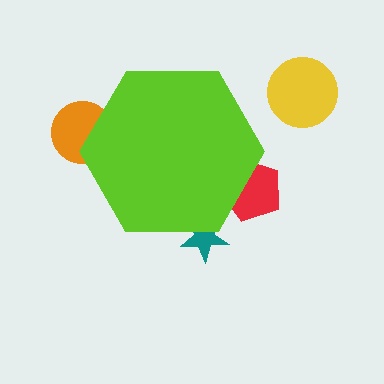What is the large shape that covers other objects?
A lime hexagon.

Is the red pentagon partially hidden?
Yes, the red pentagon is partially hidden behind the lime hexagon.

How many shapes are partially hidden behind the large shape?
3 shapes are partially hidden.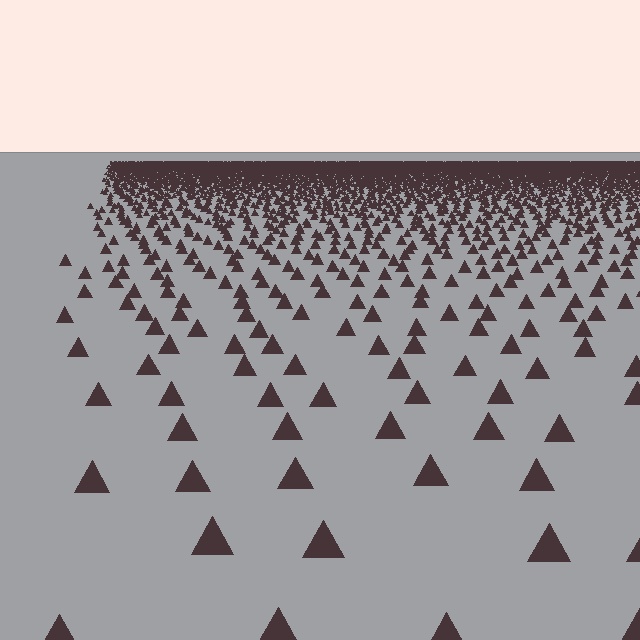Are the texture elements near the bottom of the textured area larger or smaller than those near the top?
Larger. Near the bottom, elements are closer to the viewer and appear at a bigger on-screen size.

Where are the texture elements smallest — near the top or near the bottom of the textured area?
Near the top.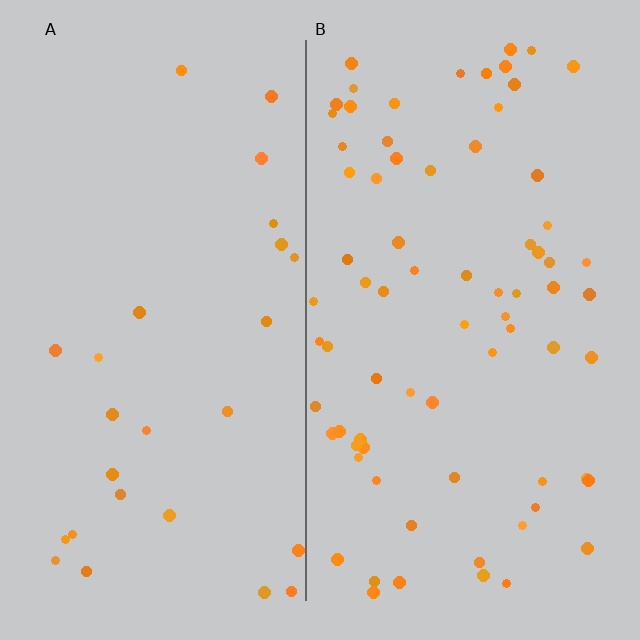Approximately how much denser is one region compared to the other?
Approximately 2.8× — region B over region A.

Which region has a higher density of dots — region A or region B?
B (the right).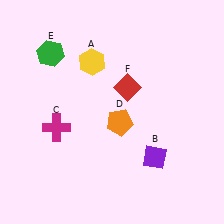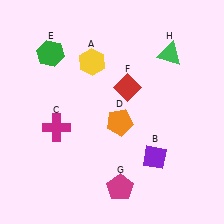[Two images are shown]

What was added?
A magenta pentagon (G), a green triangle (H) were added in Image 2.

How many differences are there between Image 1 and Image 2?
There are 2 differences between the two images.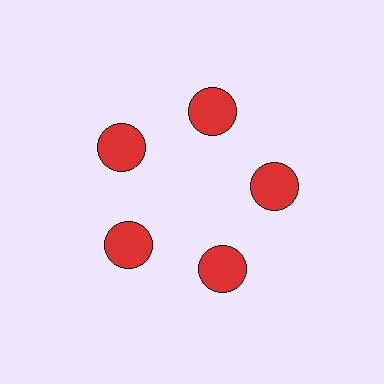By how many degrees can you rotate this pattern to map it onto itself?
The pattern maps onto itself every 72 degrees of rotation.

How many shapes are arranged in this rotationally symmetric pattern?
There are 5 shapes, arranged in 5 groups of 1.